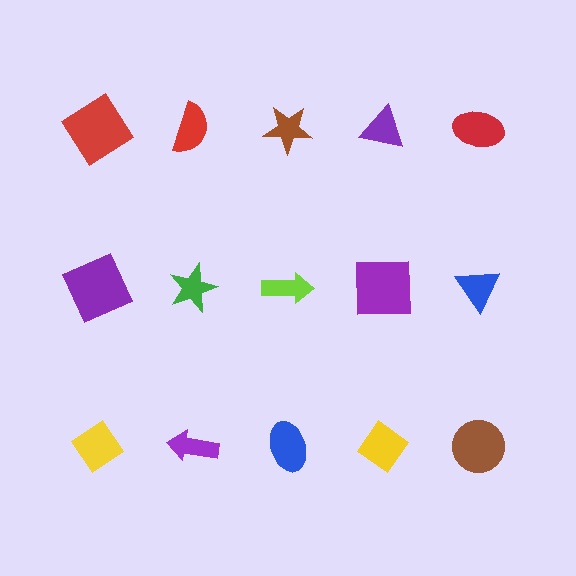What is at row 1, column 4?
A purple triangle.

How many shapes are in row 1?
5 shapes.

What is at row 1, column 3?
A brown star.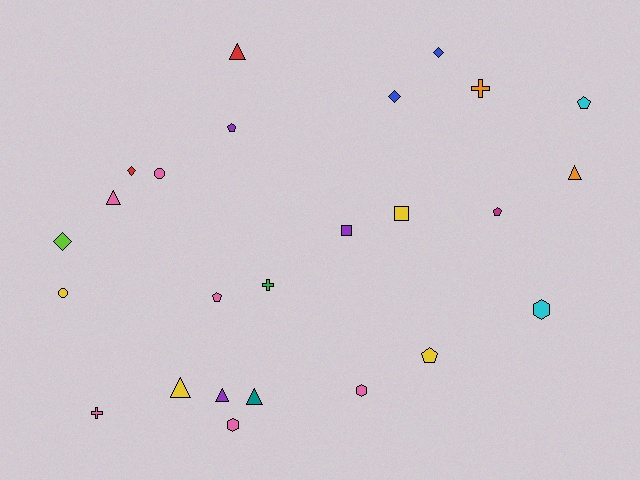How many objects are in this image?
There are 25 objects.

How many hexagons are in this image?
There are 3 hexagons.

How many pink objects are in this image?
There are 6 pink objects.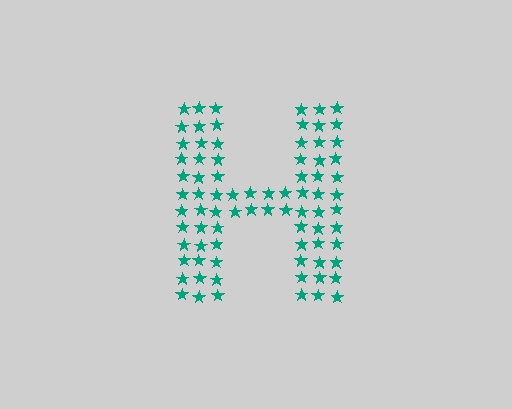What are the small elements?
The small elements are stars.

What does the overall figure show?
The overall figure shows the letter H.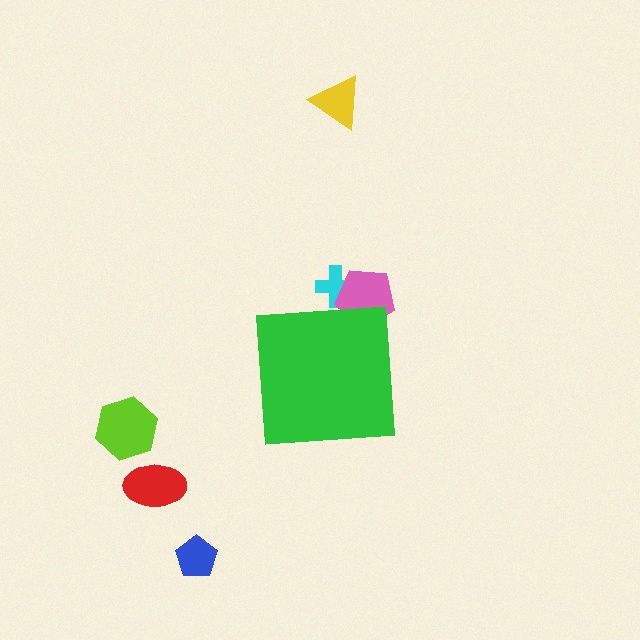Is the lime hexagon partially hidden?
No, the lime hexagon is fully visible.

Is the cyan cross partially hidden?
Yes, the cyan cross is partially hidden behind the green square.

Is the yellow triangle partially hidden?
No, the yellow triangle is fully visible.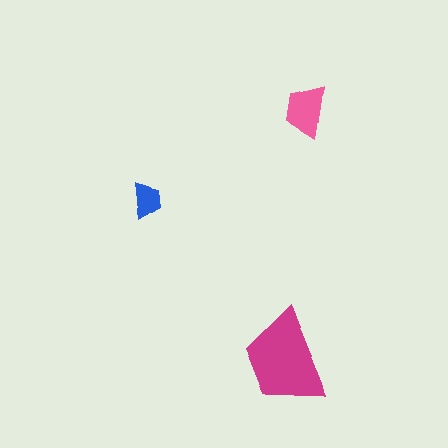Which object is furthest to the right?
The pink trapezoid is rightmost.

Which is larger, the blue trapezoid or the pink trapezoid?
The pink one.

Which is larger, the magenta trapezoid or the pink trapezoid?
The magenta one.